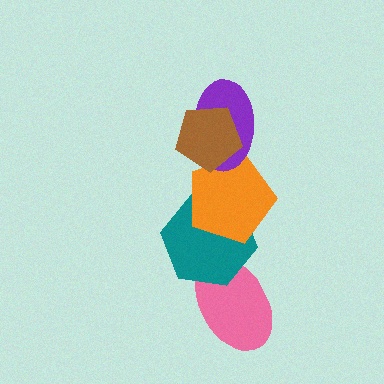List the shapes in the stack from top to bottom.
From top to bottom: the brown pentagon, the purple ellipse, the orange pentagon, the teal hexagon, the pink ellipse.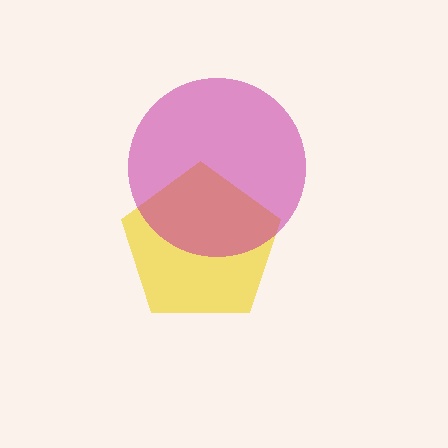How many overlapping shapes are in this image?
There are 2 overlapping shapes in the image.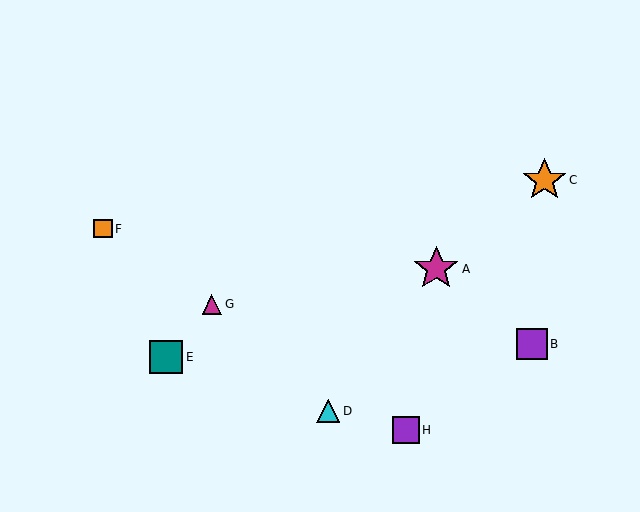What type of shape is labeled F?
Shape F is an orange square.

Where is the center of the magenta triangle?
The center of the magenta triangle is at (212, 304).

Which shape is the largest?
The magenta star (labeled A) is the largest.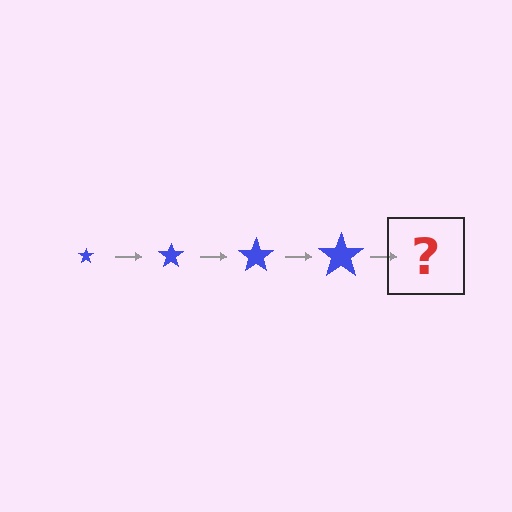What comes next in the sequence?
The next element should be a blue star, larger than the previous one.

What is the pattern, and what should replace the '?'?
The pattern is that the star gets progressively larger each step. The '?' should be a blue star, larger than the previous one.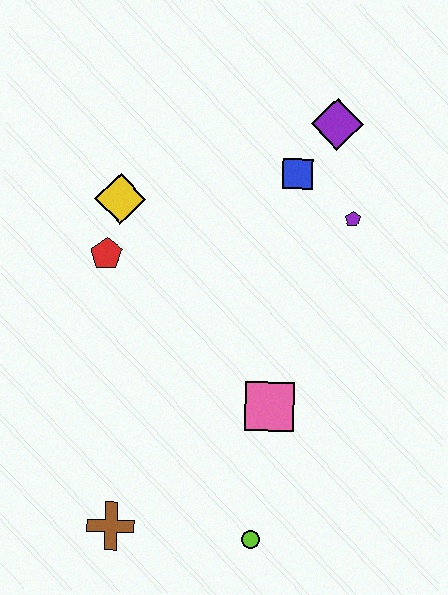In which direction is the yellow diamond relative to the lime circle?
The yellow diamond is above the lime circle.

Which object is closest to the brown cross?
The lime circle is closest to the brown cross.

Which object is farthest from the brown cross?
The purple diamond is farthest from the brown cross.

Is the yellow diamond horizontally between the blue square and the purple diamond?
No